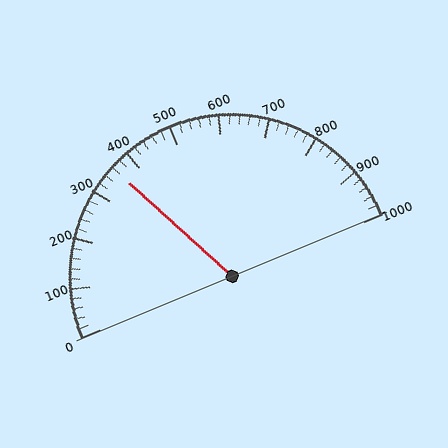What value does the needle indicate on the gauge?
The needle indicates approximately 360.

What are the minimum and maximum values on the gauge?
The gauge ranges from 0 to 1000.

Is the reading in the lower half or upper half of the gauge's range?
The reading is in the lower half of the range (0 to 1000).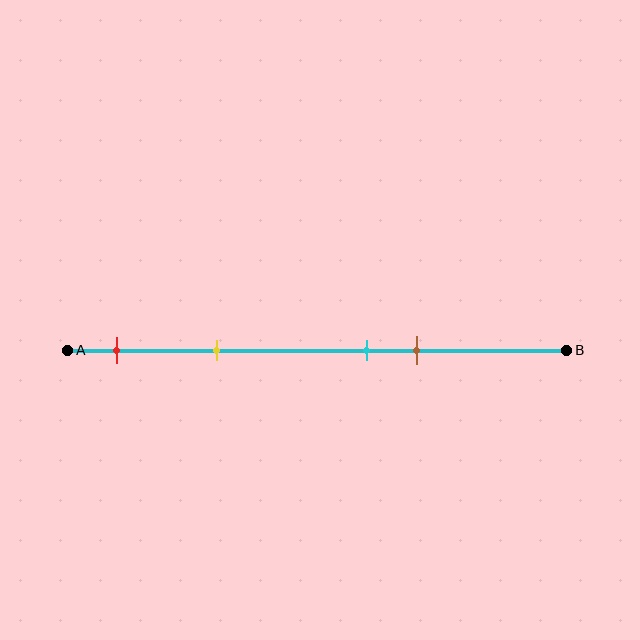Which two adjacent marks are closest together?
The cyan and brown marks are the closest adjacent pair.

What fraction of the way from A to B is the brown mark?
The brown mark is approximately 70% (0.7) of the way from A to B.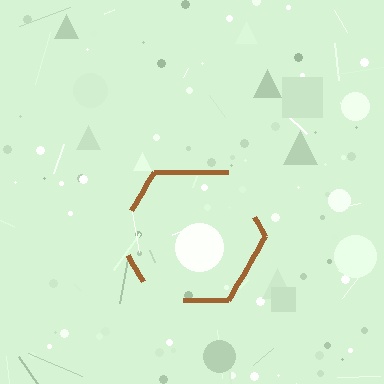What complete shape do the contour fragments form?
The contour fragments form a hexagon.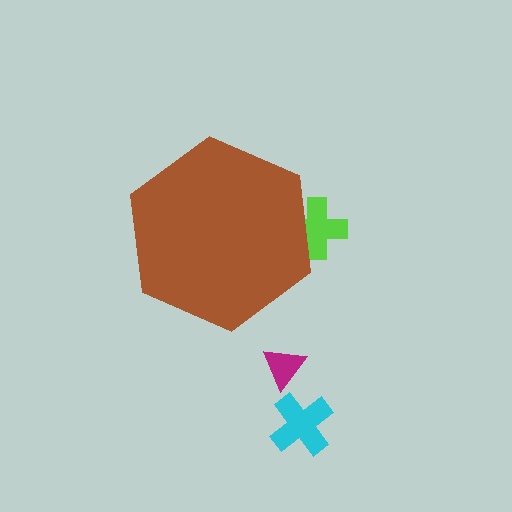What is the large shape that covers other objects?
A brown hexagon.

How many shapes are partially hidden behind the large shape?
1 shape is partially hidden.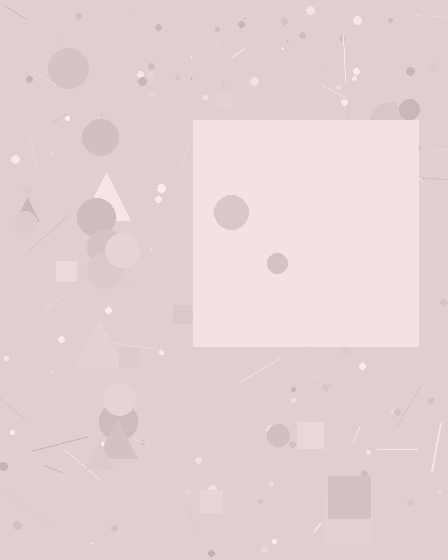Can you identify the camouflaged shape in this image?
The camouflaged shape is a square.